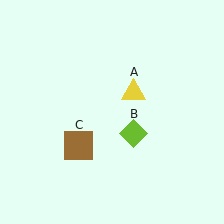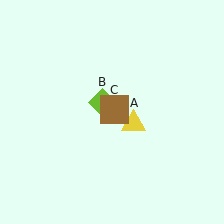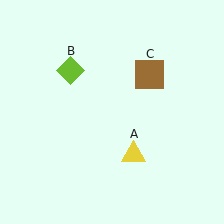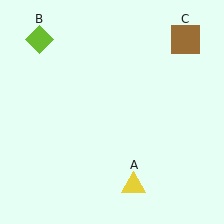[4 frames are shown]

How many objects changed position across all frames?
3 objects changed position: yellow triangle (object A), lime diamond (object B), brown square (object C).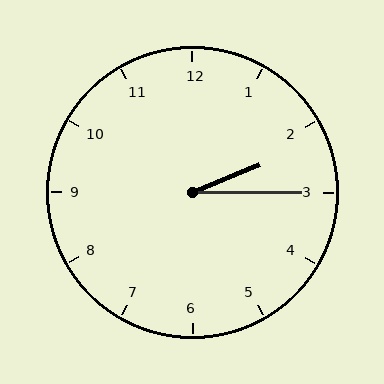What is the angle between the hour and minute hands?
Approximately 22 degrees.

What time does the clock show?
2:15.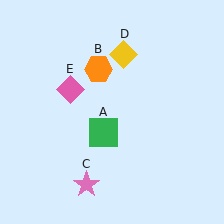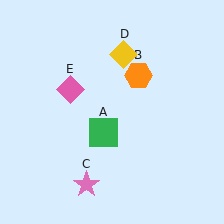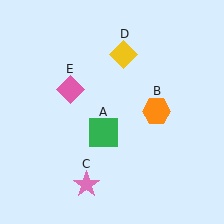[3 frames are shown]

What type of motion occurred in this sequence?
The orange hexagon (object B) rotated clockwise around the center of the scene.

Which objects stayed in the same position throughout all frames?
Green square (object A) and pink star (object C) and yellow diamond (object D) and pink diamond (object E) remained stationary.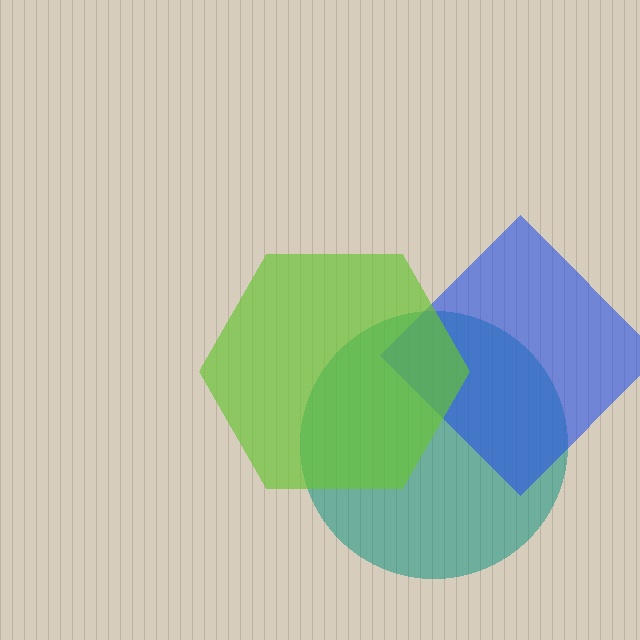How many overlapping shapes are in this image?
There are 3 overlapping shapes in the image.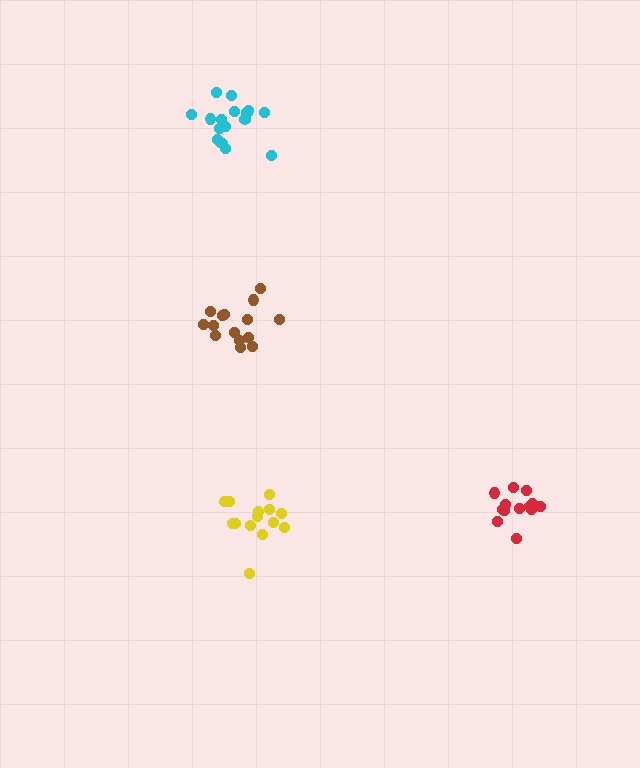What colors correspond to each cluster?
The clusters are colored: brown, yellow, red, cyan.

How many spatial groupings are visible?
There are 4 spatial groupings.